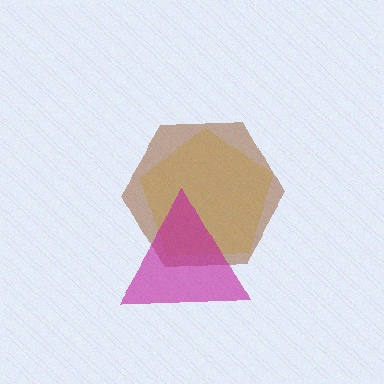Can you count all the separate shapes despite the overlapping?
Yes, there are 3 separate shapes.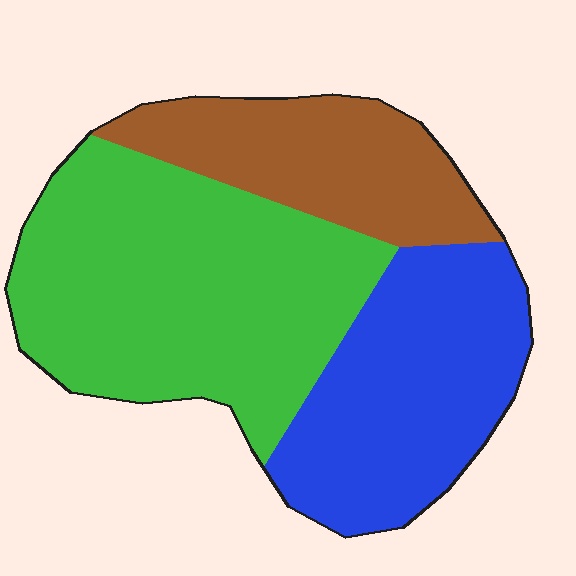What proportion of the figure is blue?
Blue takes up about one third (1/3) of the figure.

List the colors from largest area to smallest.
From largest to smallest: green, blue, brown.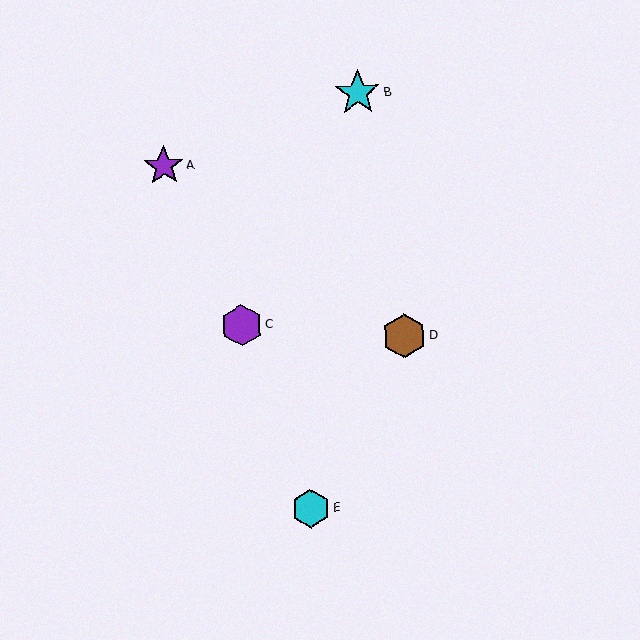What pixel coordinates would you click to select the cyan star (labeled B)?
Click at (358, 93) to select the cyan star B.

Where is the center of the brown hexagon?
The center of the brown hexagon is at (404, 336).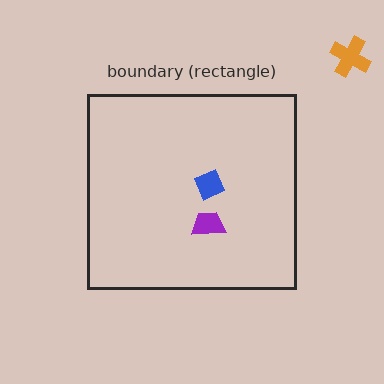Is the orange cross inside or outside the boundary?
Outside.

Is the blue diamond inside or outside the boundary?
Inside.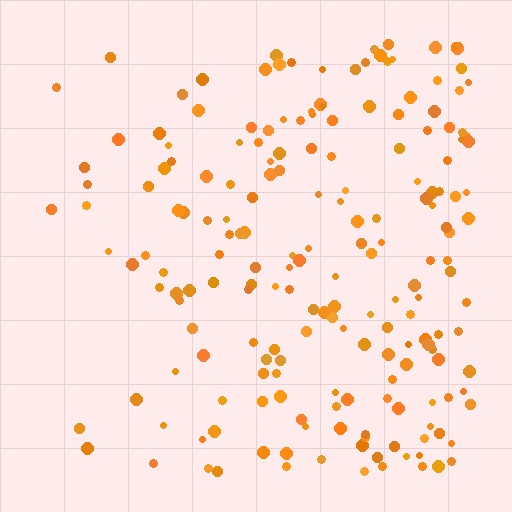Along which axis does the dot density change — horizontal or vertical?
Horizontal.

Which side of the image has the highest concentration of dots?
The right.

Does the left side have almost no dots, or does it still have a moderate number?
Still a moderate number, just noticeably fewer than the right.